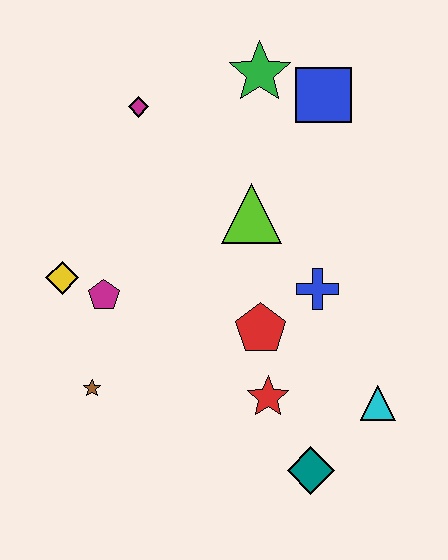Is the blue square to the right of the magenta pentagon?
Yes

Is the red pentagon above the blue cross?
No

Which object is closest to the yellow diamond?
The magenta pentagon is closest to the yellow diamond.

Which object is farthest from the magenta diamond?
The teal diamond is farthest from the magenta diamond.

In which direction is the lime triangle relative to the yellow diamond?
The lime triangle is to the right of the yellow diamond.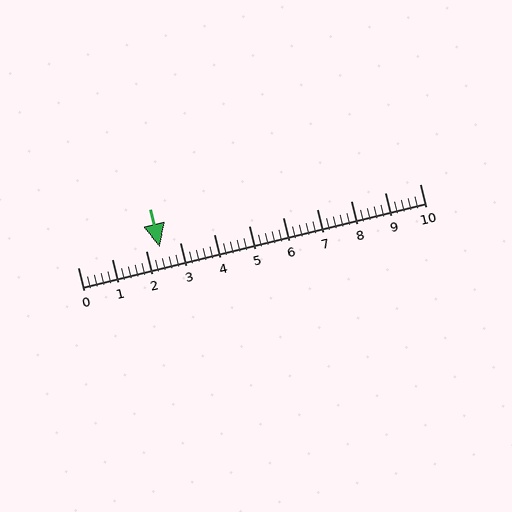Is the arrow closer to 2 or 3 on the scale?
The arrow is closer to 2.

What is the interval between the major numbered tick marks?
The major tick marks are spaced 1 units apart.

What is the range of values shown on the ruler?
The ruler shows values from 0 to 10.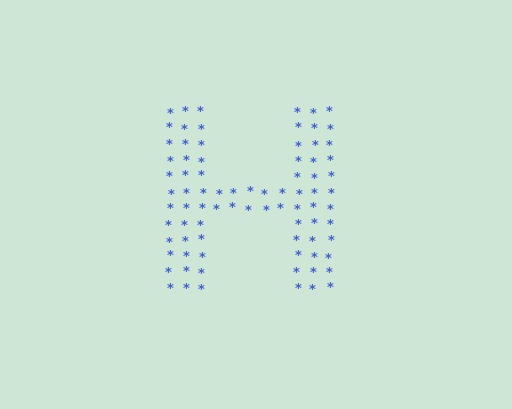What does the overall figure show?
The overall figure shows the letter H.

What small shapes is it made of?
It is made of small asterisks.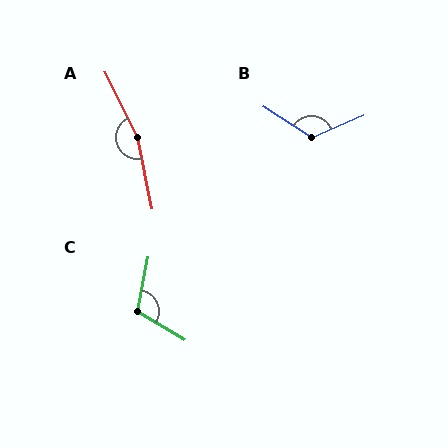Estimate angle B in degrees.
Approximately 124 degrees.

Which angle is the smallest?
C, at approximately 109 degrees.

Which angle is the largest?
A, at approximately 165 degrees.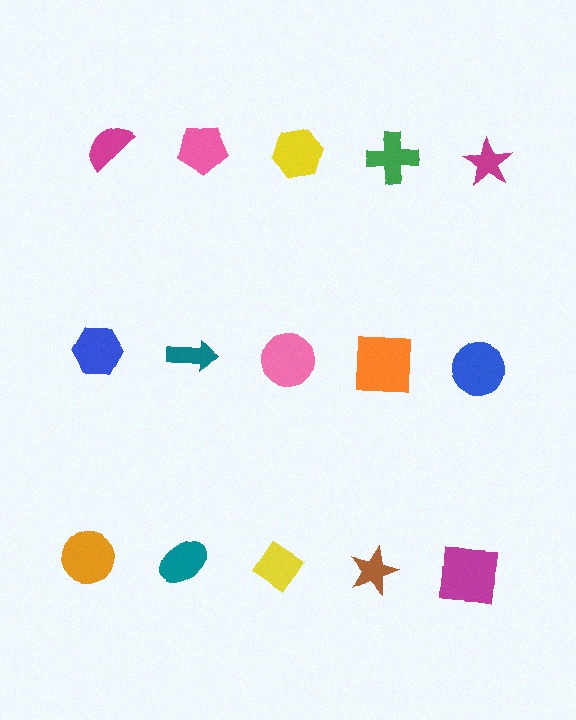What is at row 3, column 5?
A magenta square.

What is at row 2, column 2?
A teal arrow.